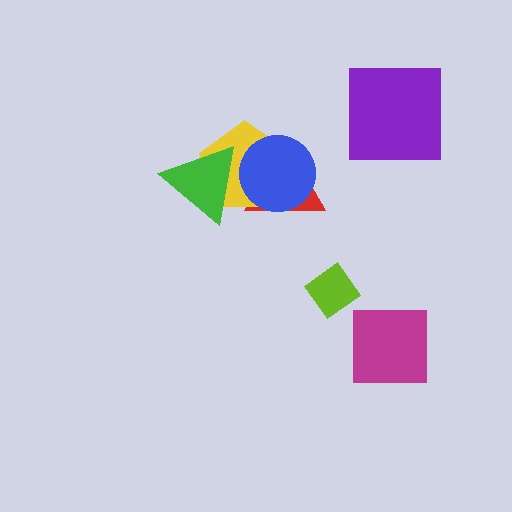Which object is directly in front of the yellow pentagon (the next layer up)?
The blue circle is directly in front of the yellow pentagon.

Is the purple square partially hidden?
No, no other shape covers it.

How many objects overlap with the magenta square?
0 objects overlap with the magenta square.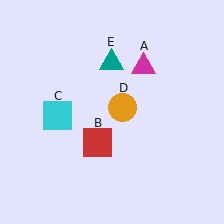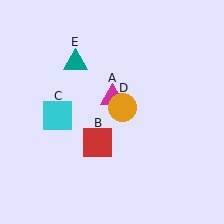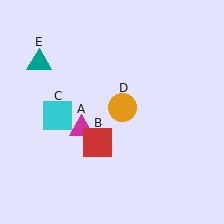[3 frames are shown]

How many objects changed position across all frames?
2 objects changed position: magenta triangle (object A), teal triangle (object E).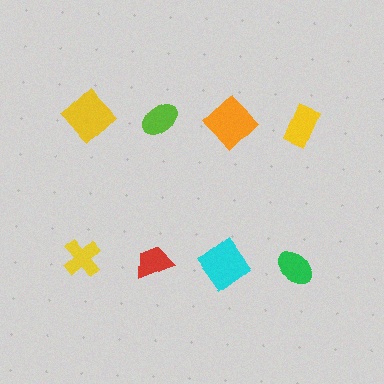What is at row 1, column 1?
A yellow diamond.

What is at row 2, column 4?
A green ellipse.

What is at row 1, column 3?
An orange diamond.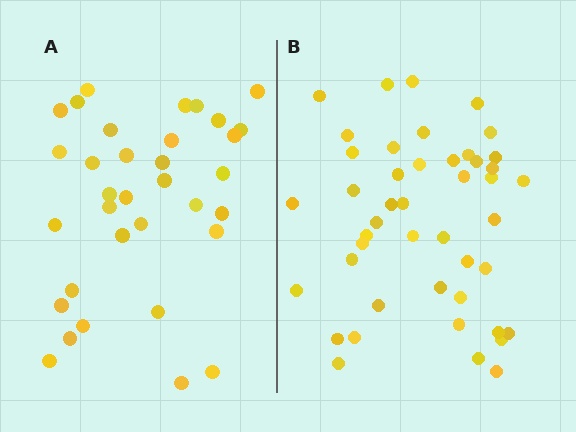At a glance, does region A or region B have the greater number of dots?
Region B (the right region) has more dots.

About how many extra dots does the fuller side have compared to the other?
Region B has roughly 12 or so more dots than region A.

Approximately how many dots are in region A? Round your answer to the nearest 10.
About 30 dots. (The exact count is 34, which rounds to 30.)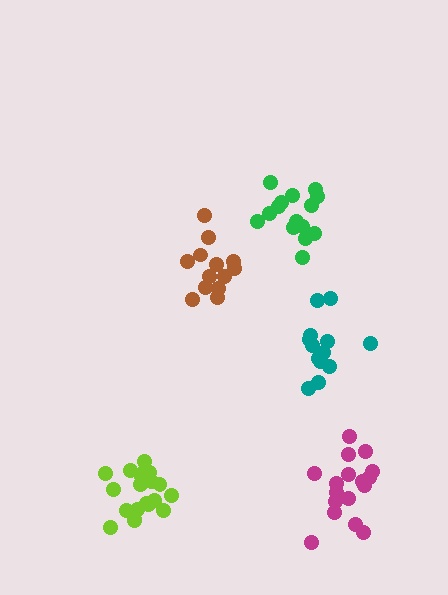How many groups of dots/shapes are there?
There are 5 groups.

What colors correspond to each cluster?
The clusters are colored: green, teal, magenta, brown, lime.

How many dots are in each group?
Group 1: 15 dots, Group 2: 13 dots, Group 3: 17 dots, Group 4: 13 dots, Group 5: 19 dots (77 total).